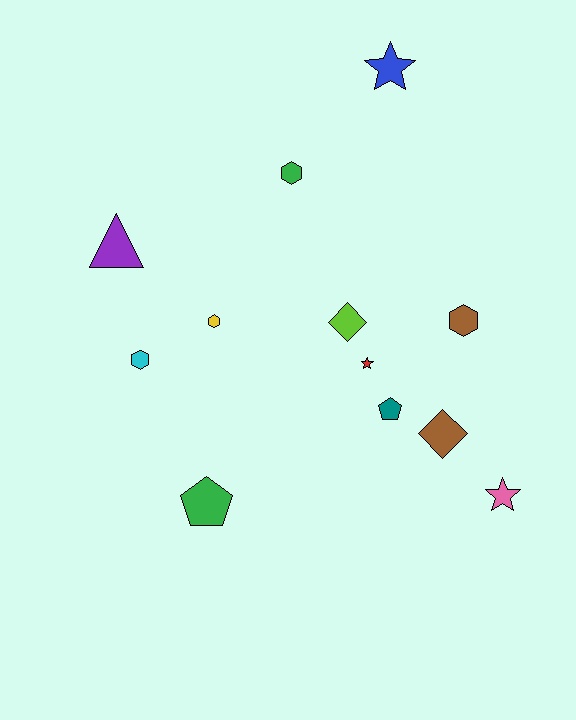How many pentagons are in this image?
There are 2 pentagons.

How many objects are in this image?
There are 12 objects.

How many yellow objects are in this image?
There is 1 yellow object.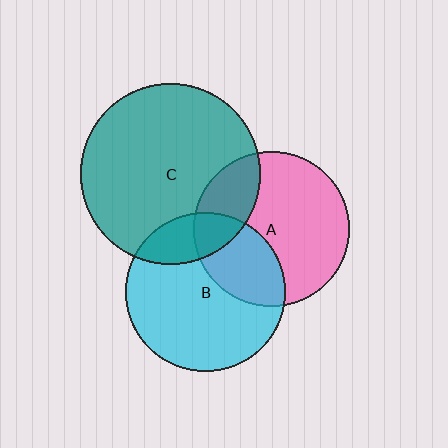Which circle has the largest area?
Circle C (teal).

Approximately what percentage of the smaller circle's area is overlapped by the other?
Approximately 30%.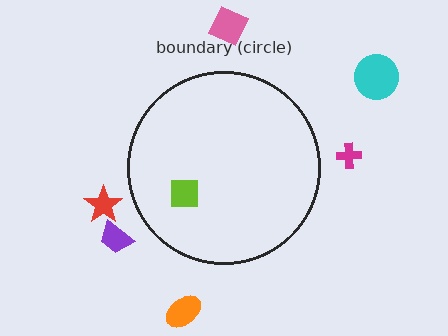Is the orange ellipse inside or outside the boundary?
Outside.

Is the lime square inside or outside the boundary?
Inside.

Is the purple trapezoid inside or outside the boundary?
Outside.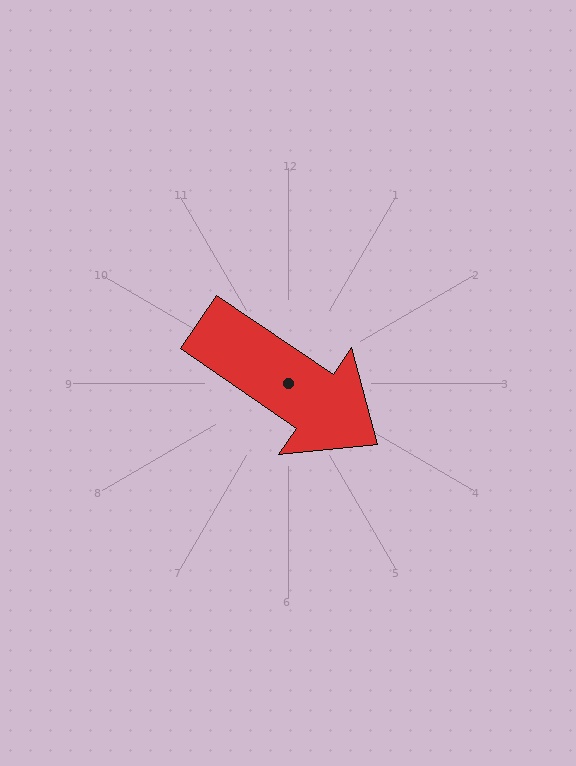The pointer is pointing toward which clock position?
Roughly 4 o'clock.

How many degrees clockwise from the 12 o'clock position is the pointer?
Approximately 124 degrees.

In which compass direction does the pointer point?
Southeast.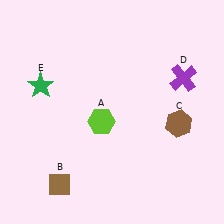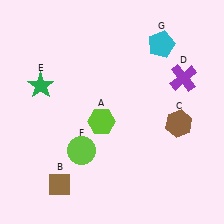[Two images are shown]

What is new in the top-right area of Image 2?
A cyan pentagon (G) was added in the top-right area of Image 2.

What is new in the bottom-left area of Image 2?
A lime circle (F) was added in the bottom-left area of Image 2.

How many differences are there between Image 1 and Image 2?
There are 2 differences between the two images.